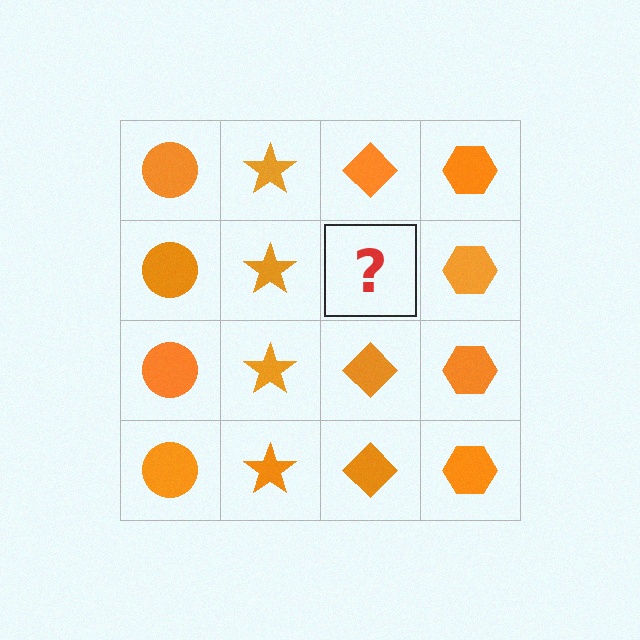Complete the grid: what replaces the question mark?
The question mark should be replaced with an orange diamond.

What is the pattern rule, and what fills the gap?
The rule is that each column has a consistent shape. The gap should be filled with an orange diamond.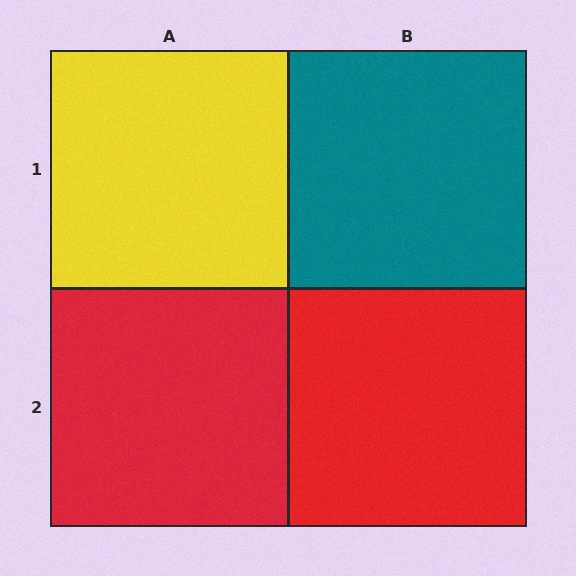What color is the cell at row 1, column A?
Yellow.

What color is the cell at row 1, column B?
Teal.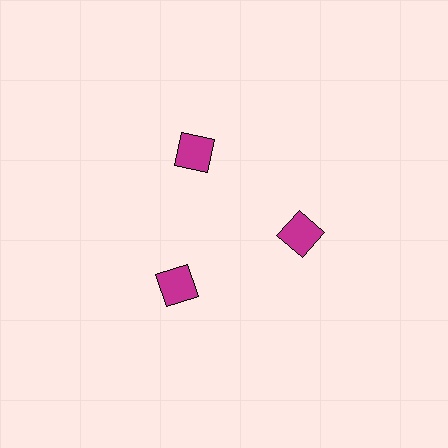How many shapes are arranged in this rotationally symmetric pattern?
There are 3 shapes, arranged in 3 groups of 1.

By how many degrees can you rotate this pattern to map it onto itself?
The pattern maps onto itself every 120 degrees of rotation.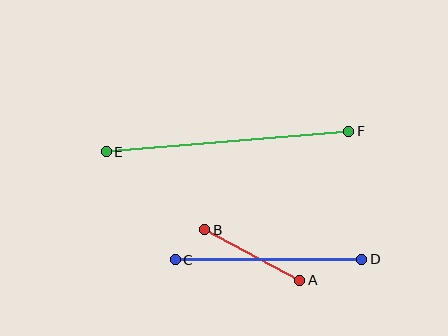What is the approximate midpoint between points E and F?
The midpoint is at approximately (227, 141) pixels.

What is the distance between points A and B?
The distance is approximately 107 pixels.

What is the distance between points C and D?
The distance is approximately 186 pixels.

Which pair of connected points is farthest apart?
Points E and F are farthest apart.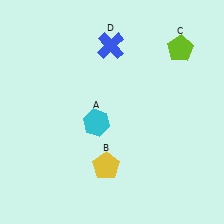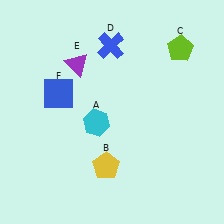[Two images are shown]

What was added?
A purple triangle (E), a blue square (F) were added in Image 2.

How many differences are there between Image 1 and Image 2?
There are 2 differences between the two images.